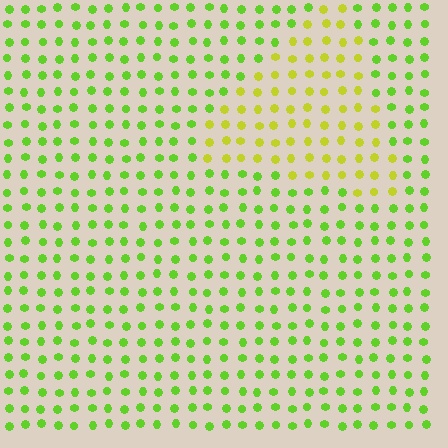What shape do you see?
I see a triangle.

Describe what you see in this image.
The image is filled with small lime elements in a uniform arrangement. A triangle-shaped region is visible where the elements are tinted to a slightly different hue, forming a subtle color boundary.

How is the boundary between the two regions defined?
The boundary is defined purely by a slight shift in hue (about 34 degrees). Spacing, size, and orientation are identical on both sides.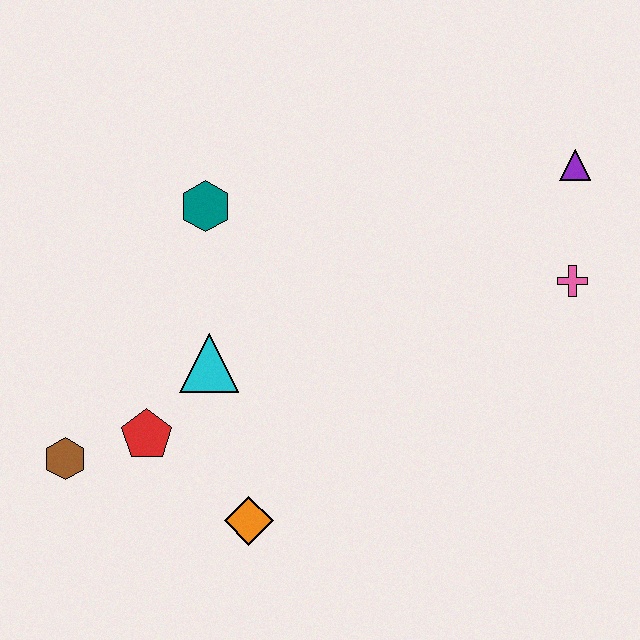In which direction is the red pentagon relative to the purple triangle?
The red pentagon is to the left of the purple triangle.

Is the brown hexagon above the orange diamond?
Yes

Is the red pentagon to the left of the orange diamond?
Yes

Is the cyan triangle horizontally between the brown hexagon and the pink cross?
Yes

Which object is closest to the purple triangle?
The pink cross is closest to the purple triangle.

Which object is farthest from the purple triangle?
The brown hexagon is farthest from the purple triangle.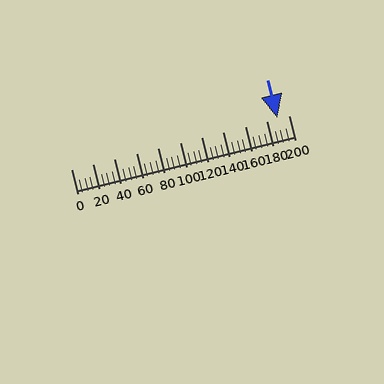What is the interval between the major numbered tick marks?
The major tick marks are spaced 20 units apart.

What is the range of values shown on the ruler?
The ruler shows values from 0 to 200.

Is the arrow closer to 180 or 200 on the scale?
The arrow is closer to 200.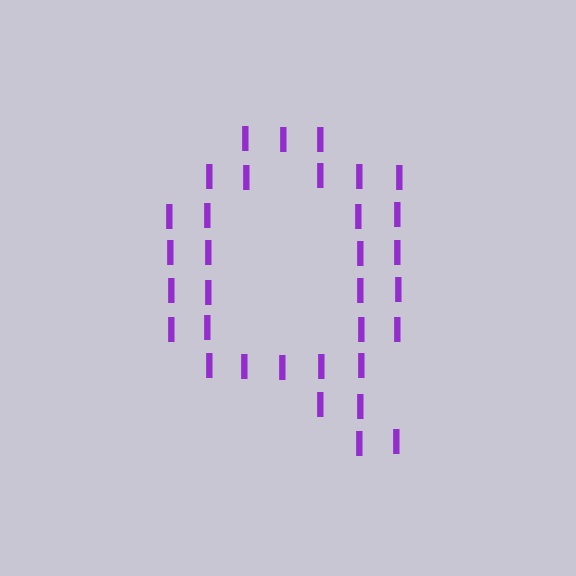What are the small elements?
The small elements are letter I's.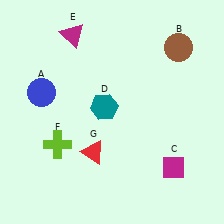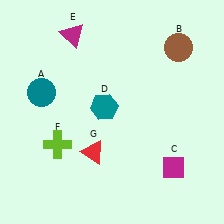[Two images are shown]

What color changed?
The circle (A) changed from blue in Image 1 to teal in Image 2.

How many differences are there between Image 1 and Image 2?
There is 1 difference between the two images.